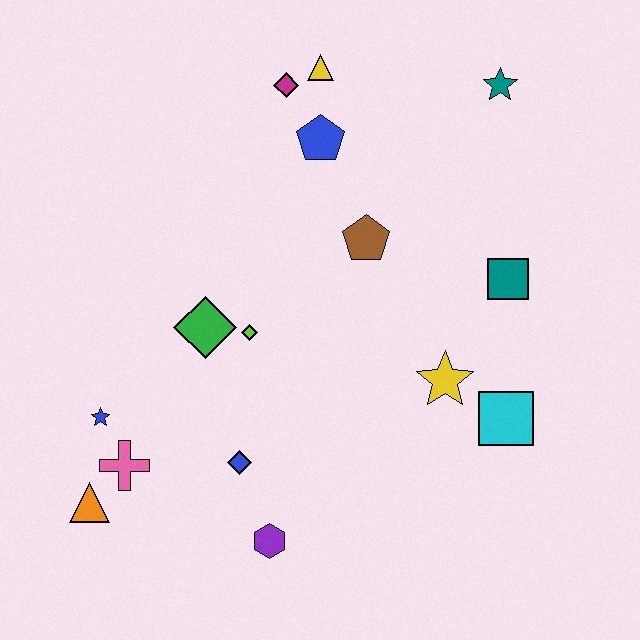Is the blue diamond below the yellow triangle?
Yes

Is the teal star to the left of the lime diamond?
No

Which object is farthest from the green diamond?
The teal star is farthest from the green diamond.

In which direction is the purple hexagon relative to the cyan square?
The purple hexagon is to the left of the cyan square.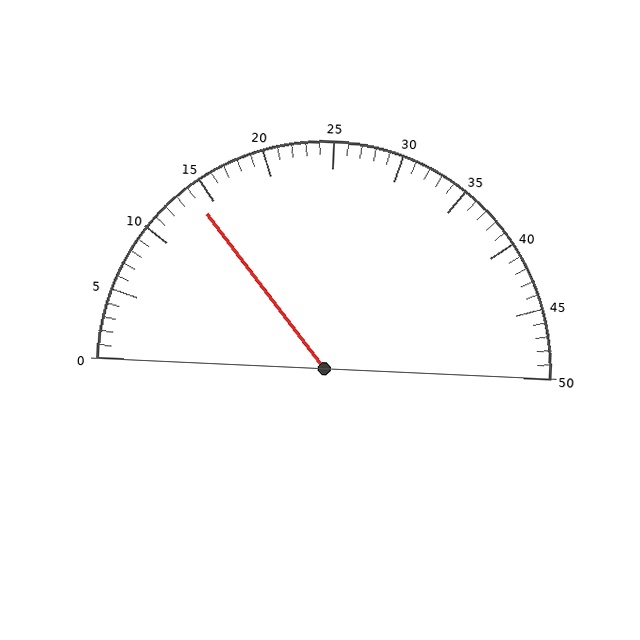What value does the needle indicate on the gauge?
The needle indicates approximately 14.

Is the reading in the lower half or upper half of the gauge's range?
The reading is in the lower half of the range (0 to 50).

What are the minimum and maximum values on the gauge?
The gauge ranges from 0 to 50.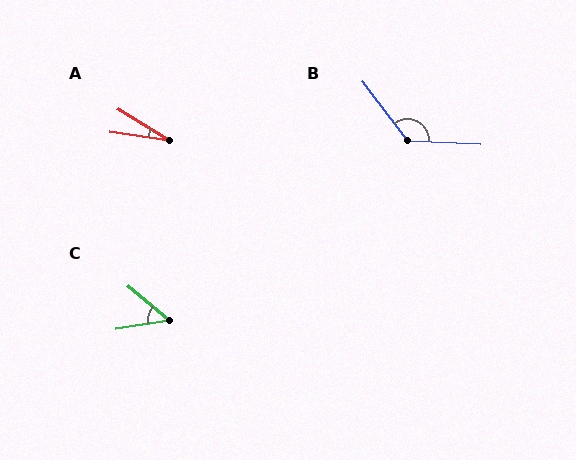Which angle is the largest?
B, at approximately 130 degrees.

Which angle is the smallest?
A, at approximately 23 degrees.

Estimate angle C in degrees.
Approximately 49 degrees.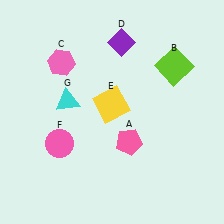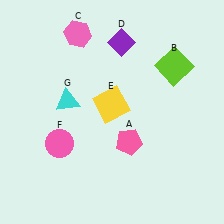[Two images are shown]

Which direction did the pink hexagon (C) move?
The pink hexagon (C) moved up.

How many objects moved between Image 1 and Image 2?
1 object moved between the two images.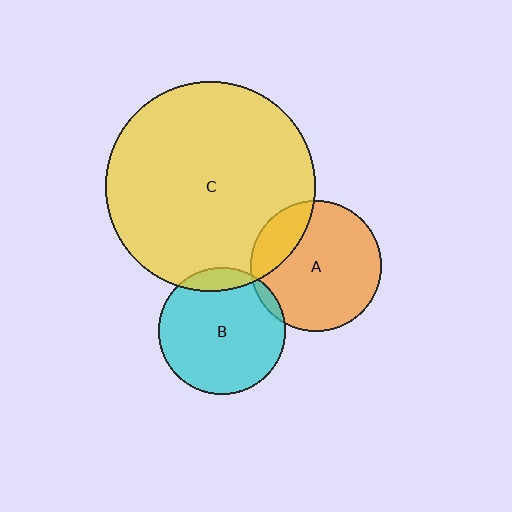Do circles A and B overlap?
Yes.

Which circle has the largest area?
Circle C (yellow).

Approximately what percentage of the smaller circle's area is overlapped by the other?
Approximately 5%.